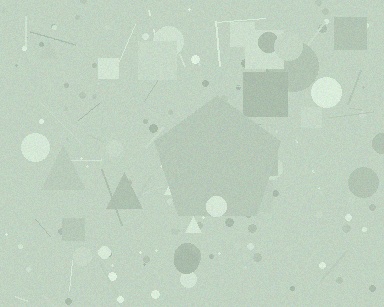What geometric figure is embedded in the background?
A pentagon is embedded in the background.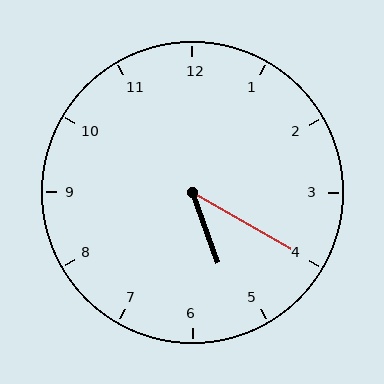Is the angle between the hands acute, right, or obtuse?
It is acute.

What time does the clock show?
5:20.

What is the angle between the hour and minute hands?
Approximately 40 degrees.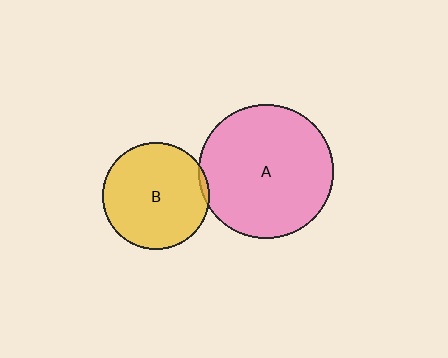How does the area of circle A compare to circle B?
Approximately 1.6 times.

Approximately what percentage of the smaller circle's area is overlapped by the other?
Approximately 5%.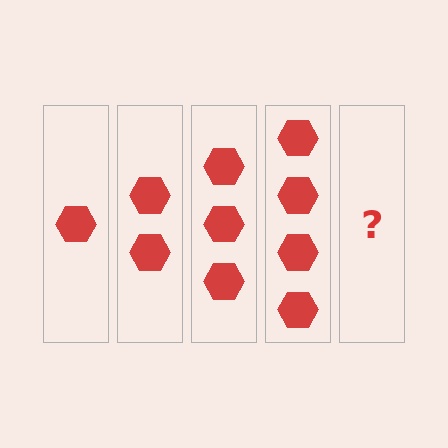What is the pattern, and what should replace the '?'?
The pattern is that each step adds one more hexagon. The '?' should be 5 hexagons.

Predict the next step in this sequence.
The next step is 5 hexagons.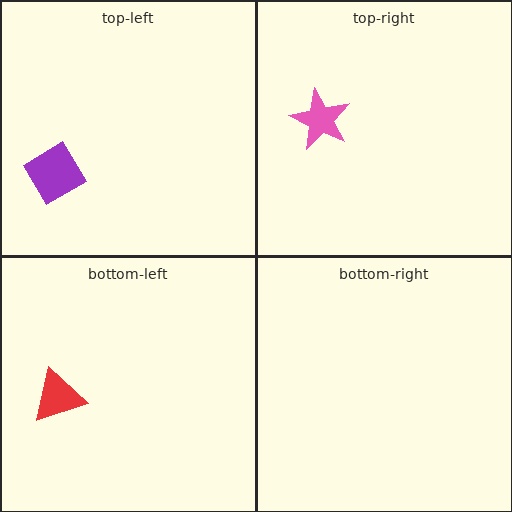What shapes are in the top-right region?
The pink star.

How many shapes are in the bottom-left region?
1.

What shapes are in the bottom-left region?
The red triangle.